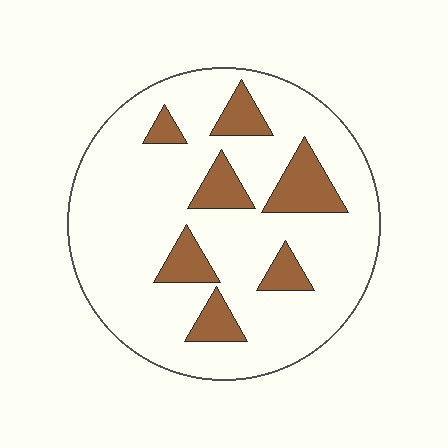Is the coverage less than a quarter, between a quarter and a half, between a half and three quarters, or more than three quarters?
Less than a quarter.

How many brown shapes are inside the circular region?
7.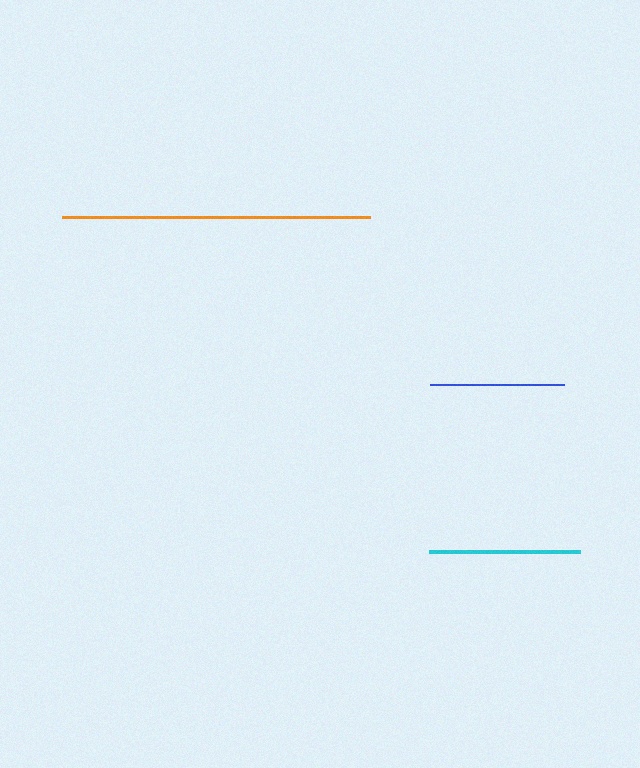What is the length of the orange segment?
The orange segment is approximately 308 pixels long.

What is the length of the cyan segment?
The cyan segment is approximately 152 pixels long.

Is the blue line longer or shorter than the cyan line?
The cyan line is longer than the blue line.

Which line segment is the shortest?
The blue line is the shortest at approximately 134 pixels.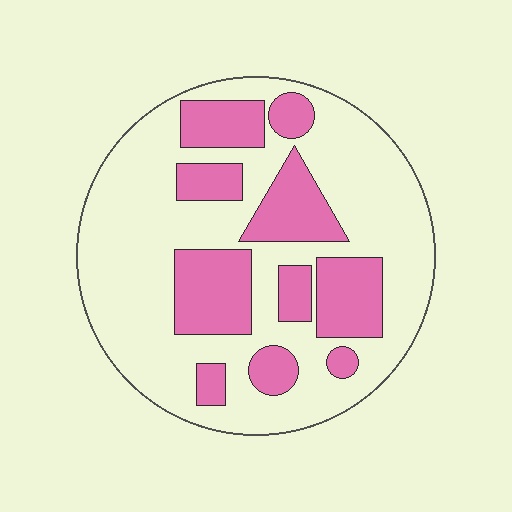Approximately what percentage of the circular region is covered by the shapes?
Approximately 30%.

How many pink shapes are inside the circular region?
10.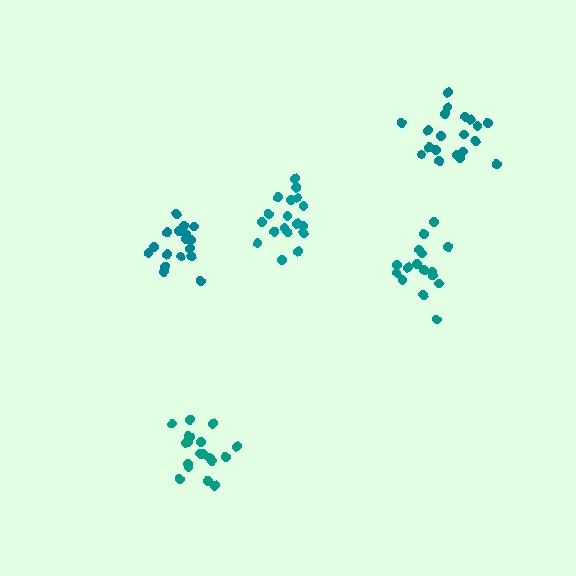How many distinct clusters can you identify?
There are 5 distinct clusters.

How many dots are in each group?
Group 1: 20 dots, Group 2: 19 dots, Group 3: 18 dots, Group 4: 16 dots, Group 5: 18 dots (91 total).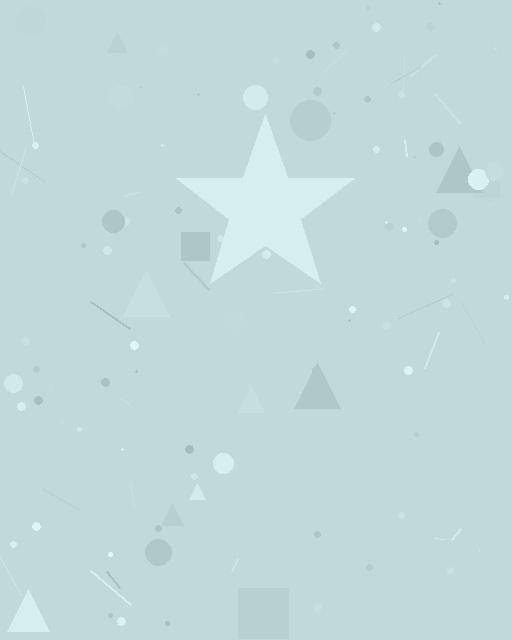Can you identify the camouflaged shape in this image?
The camouflaged shape is a star.